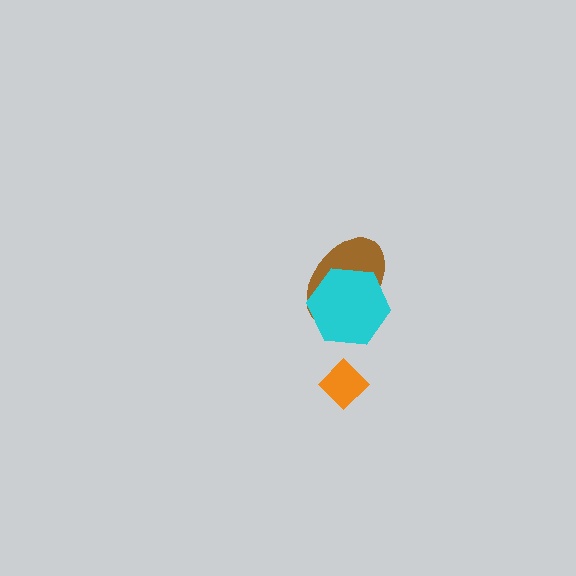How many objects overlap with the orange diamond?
0 objects overlap with the orange diamond.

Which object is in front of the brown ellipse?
The cyan hexagon is in front of the brown ellipse.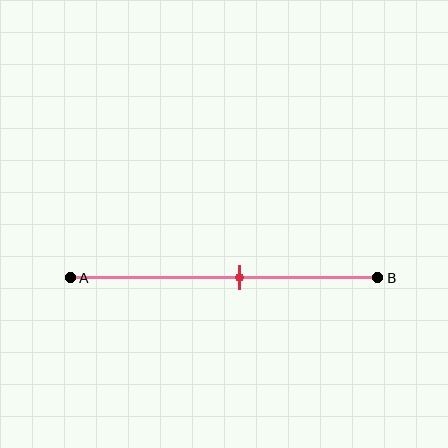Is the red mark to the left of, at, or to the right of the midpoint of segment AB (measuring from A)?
The red mark is to the right of the midpoint of segment AB.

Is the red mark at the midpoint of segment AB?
No, the mark is at about 55% from A, not at the 50% midpoint.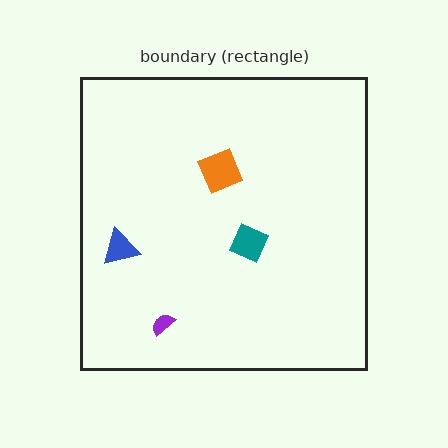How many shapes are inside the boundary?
4 inside, 0 outside.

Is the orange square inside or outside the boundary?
Inside.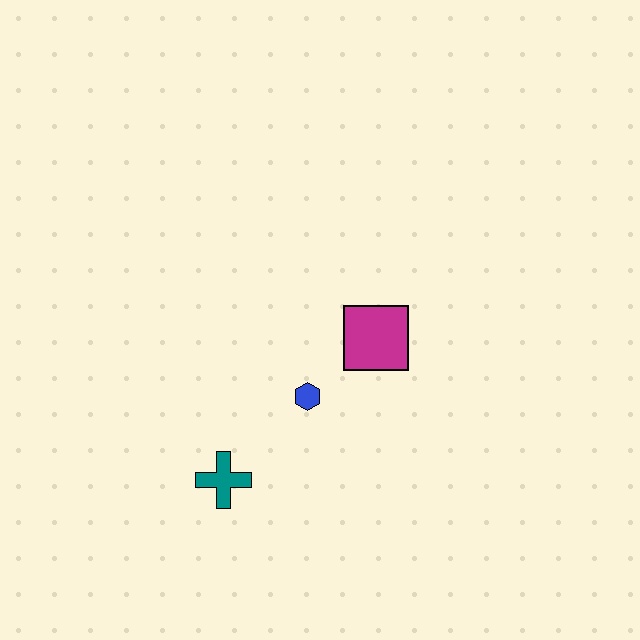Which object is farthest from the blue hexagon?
The teal cross is farthest from the blue hexagon.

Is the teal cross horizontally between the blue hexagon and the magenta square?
No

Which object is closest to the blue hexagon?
The magenta square is closest to the blue hexagon.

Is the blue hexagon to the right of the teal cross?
Yes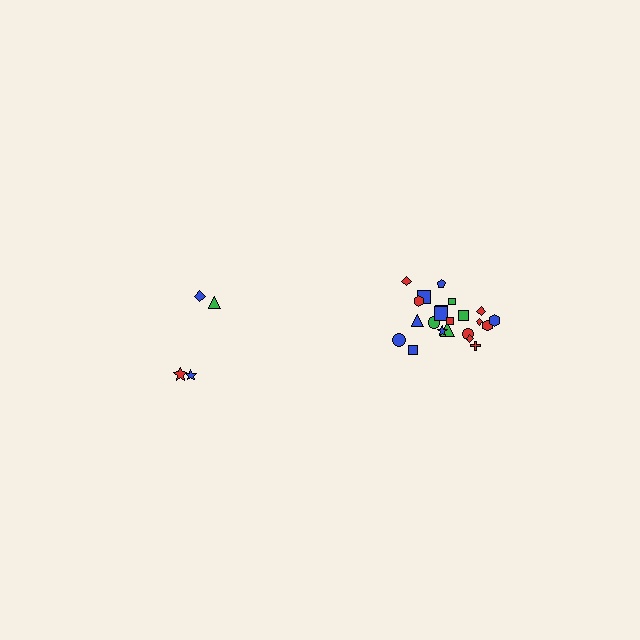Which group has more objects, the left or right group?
The right group.